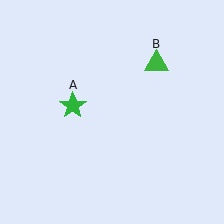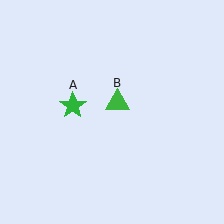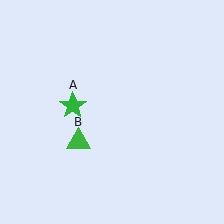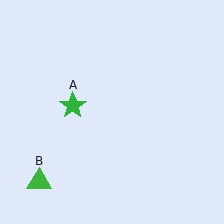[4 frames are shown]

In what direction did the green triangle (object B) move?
The green triangle (object B) moved down and to the left.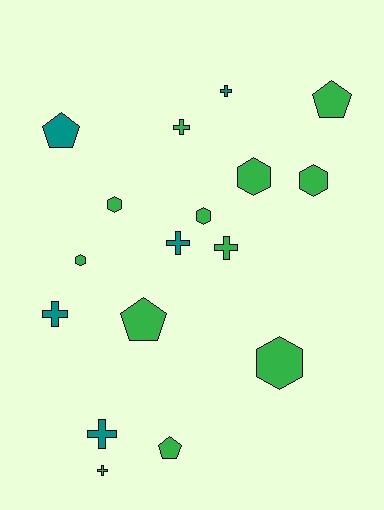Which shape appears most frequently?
Cross, with 7 objects.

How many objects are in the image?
There are 17 objects.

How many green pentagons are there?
There are 3 green pentagons.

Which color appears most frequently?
Green, with 12 objects.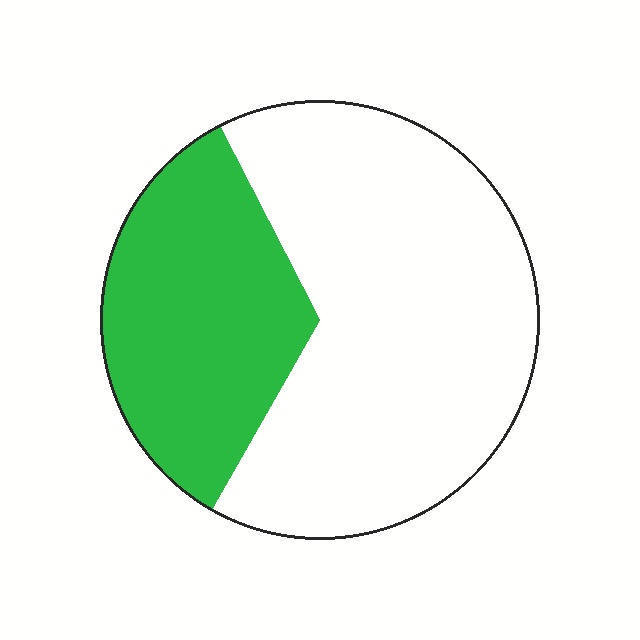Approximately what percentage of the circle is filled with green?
Approximately 35%.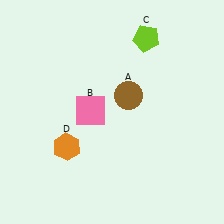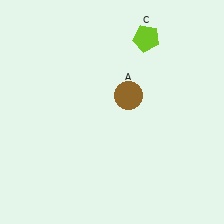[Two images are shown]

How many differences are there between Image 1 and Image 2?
There are 2 differences between the two images.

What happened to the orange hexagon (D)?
The orange hexagon (D) was removed in Image 2. It was in the bottom-left area of Image 1.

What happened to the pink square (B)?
The pink square (B) was removed in Image 2. It was in the top-left area of Image 1.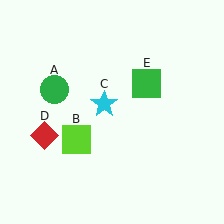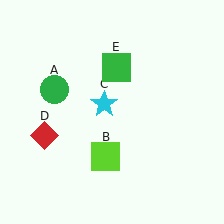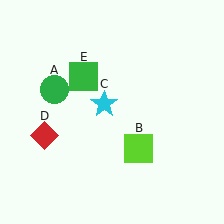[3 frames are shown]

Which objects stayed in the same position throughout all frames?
Green circle (object A) and cyan star (object C) and red diamond (object D) remained stationary.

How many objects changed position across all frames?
2 objects changed position: lime square (object B), green square (object E).